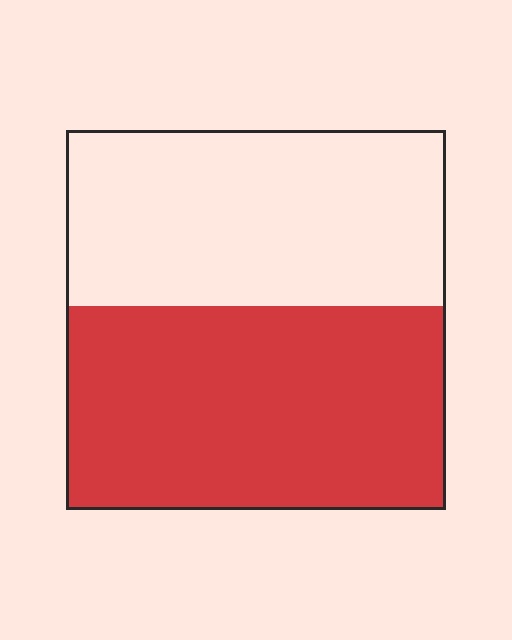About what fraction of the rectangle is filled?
About one half (1/2).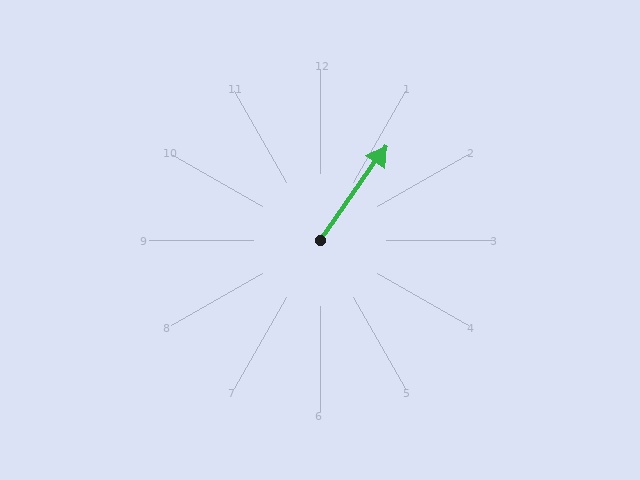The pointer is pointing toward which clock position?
Roughly 1 o'clock.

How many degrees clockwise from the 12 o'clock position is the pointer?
Approximately 35 degrees.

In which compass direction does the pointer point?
Northeast.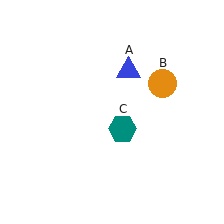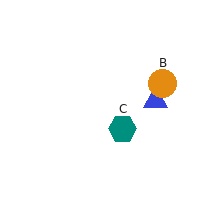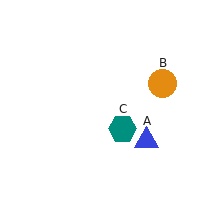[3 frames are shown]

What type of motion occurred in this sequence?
The blue triangle (object A) rotated clockwise around the center of the scene.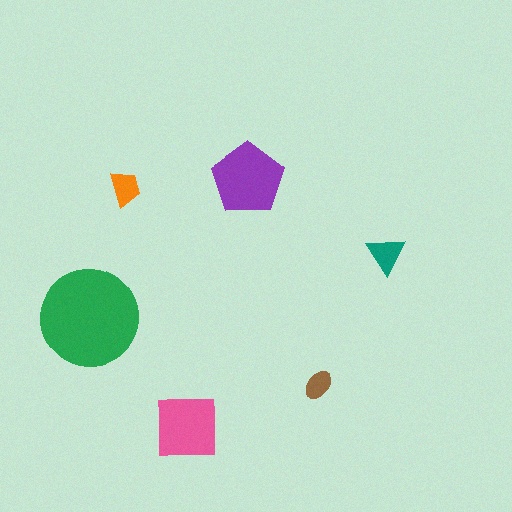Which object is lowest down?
The pink square is bottommost.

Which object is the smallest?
The brown ellipse.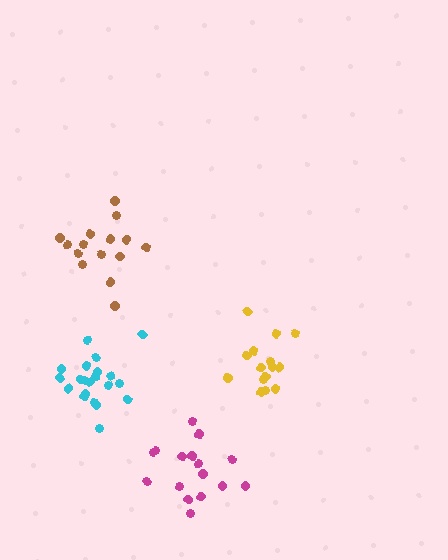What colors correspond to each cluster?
The clusters are colored: magenta, cyan, yellow, brown.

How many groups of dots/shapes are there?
There are 4 groups.